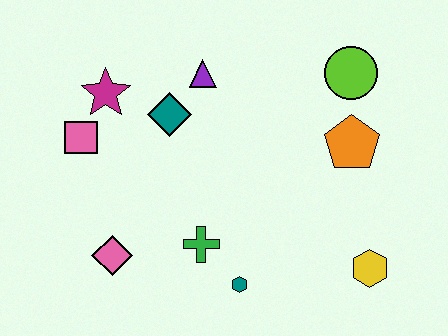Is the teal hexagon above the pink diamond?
No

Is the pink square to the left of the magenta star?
Yes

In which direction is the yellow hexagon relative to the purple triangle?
The yellow hexagon is below the purple triangle.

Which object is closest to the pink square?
The magenta star is closest to the pink square.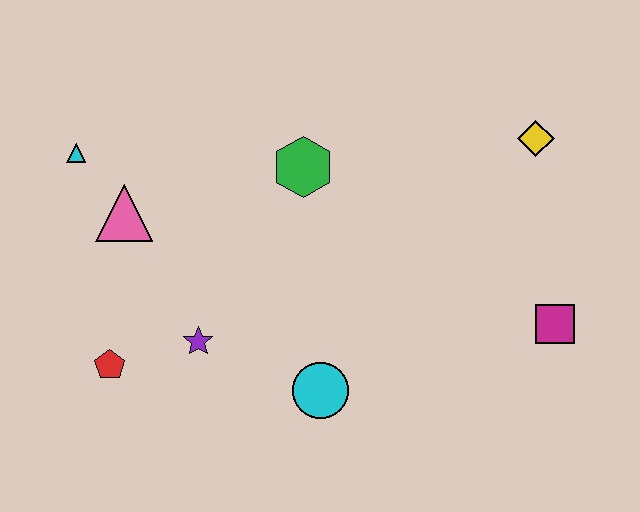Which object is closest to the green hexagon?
The pink triangle is closest to the green hexagon.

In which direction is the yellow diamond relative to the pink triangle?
The yellow diamond is to the right of the pink triangle.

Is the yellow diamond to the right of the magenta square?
No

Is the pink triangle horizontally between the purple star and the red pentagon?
Yes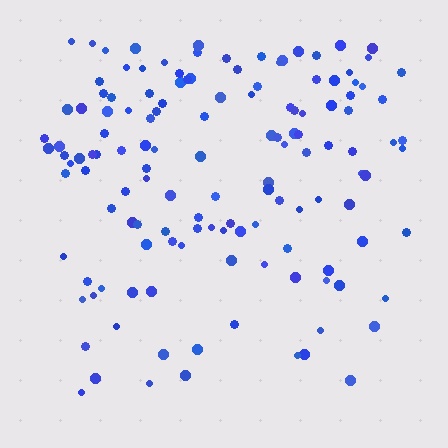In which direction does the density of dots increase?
From bottom to top, with the top side densest.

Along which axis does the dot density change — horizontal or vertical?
Vertical.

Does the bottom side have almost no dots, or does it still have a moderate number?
Still a moderate number, just noticeably fewer than the top.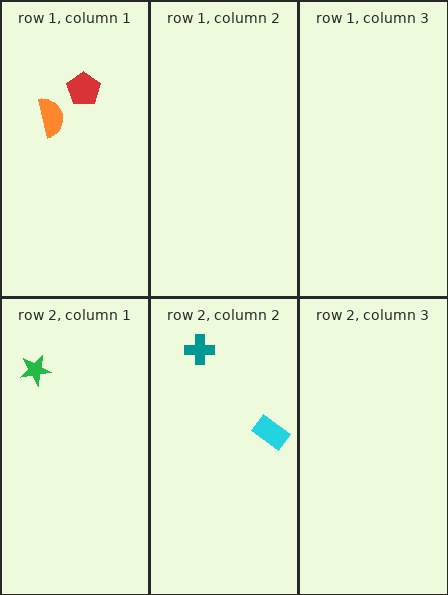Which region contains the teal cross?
The row 2, column 2 region.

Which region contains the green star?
The row 2, column 1 region.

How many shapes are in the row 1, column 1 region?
2.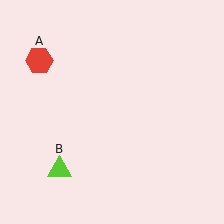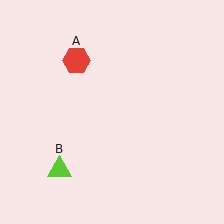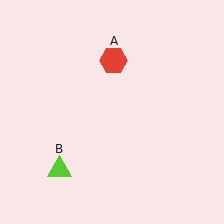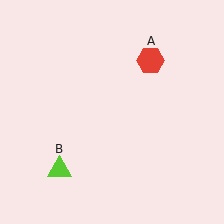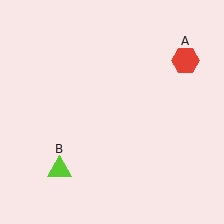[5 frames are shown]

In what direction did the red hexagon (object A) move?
The red hexagon (object A) moved right.